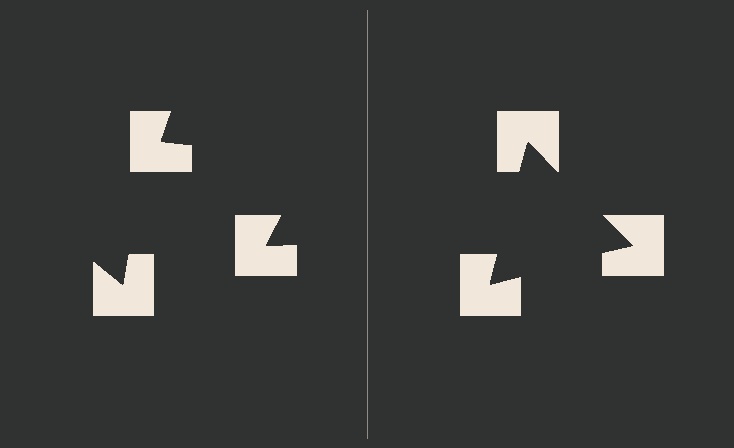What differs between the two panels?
The notched squares are positioned identically on both sides; only the wedge orientations differ. On the right they align to a triangle; on the left they are misaligned.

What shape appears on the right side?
An illusory triangle.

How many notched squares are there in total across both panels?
6 — 3 on each side.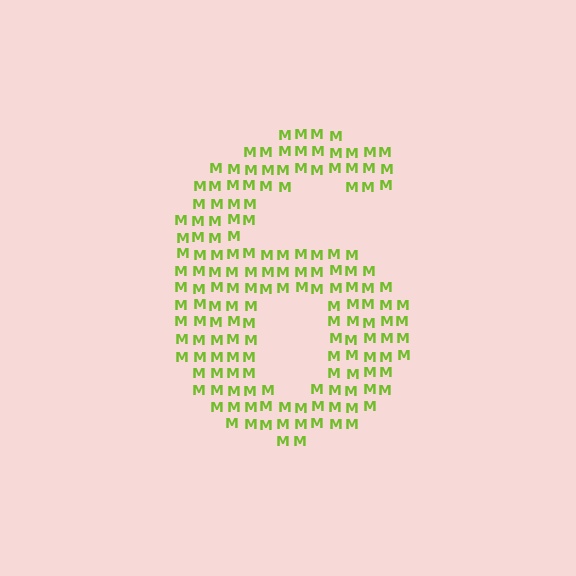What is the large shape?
The large shape is the digit 6.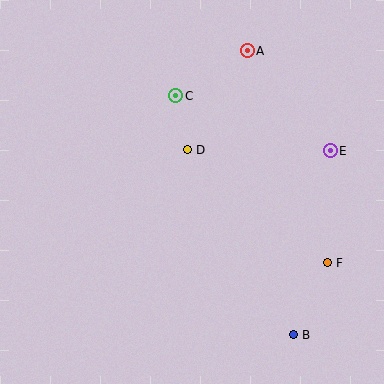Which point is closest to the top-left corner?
Point C is closest to the top-left corner.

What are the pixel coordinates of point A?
Point A is at (247, 51).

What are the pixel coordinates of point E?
Point E is at (330, 151).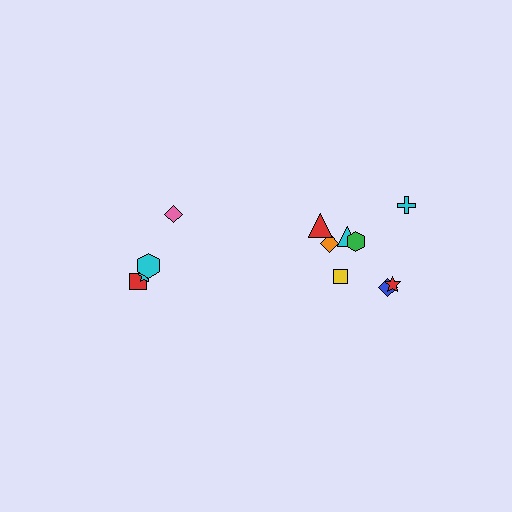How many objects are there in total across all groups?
There are 12 objects.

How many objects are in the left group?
There are 4 objects.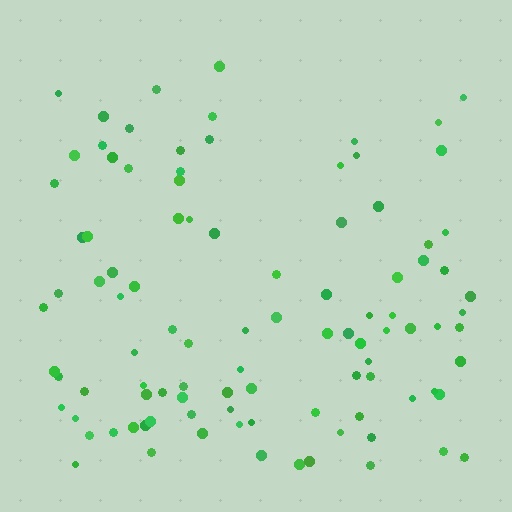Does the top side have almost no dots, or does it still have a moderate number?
Still a moderate number, just noticeably fewer than the bottom.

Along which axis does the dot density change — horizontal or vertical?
Vertical.